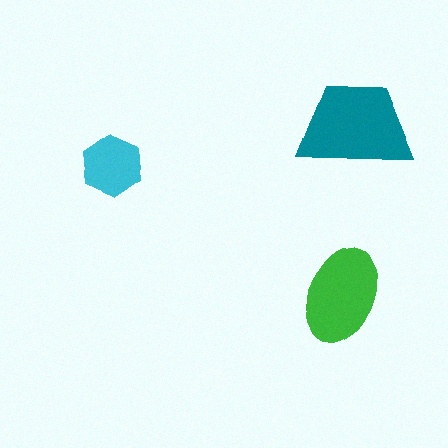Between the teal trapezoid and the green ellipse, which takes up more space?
The teal trapezoid.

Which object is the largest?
The teal trapezoid.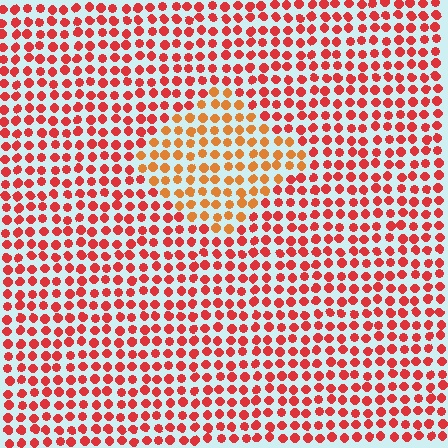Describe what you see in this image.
The image is filled with small red elements in a uniform arrangement. A diamond-shaped region is visible where the elements are tinted to a slightly different hue, forming a subtle color boundary.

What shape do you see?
I see a diamond.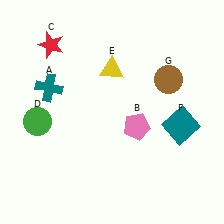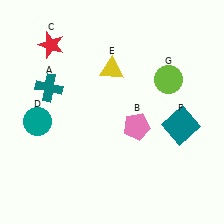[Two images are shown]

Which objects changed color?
D changed from green to teal. G changed from brown to lime.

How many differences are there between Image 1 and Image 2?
There are 2 differences between the two images.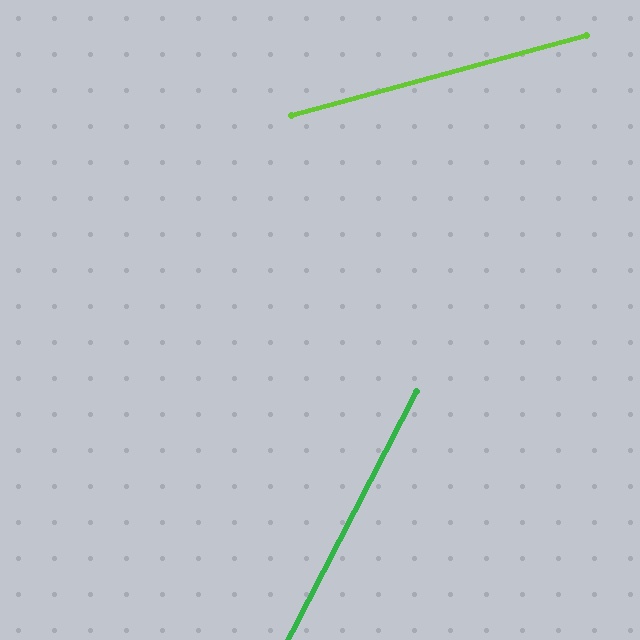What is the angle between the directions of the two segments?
Approximately 47 degrees.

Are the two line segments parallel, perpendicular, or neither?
Neither parallel nor perpendicular — they differ by about 47°.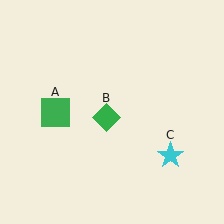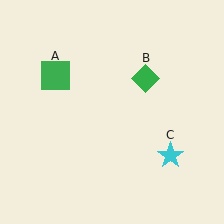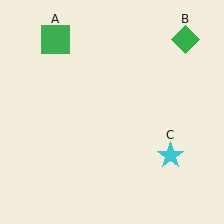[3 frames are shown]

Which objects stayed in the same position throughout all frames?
Cyan star (object C) remained stationary.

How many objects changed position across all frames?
2 objects changed position: green square (object A), green diamond (object B).